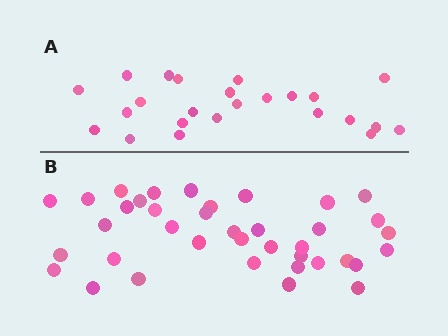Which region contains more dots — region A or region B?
Region B (the bottom region) has more dots.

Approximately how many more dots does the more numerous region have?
Region B has approximately 15 more dots than region A.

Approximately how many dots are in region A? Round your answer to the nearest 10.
About 20 dots. (The exact count is 24, which rounds to 20.)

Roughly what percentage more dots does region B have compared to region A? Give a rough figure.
About 60% more.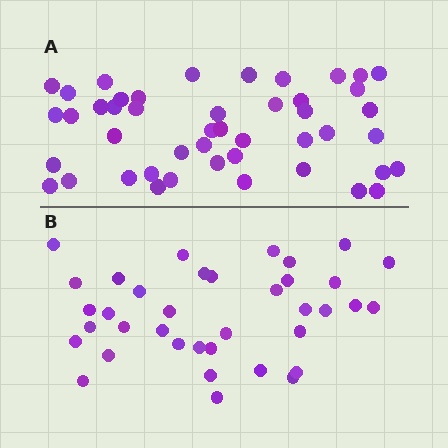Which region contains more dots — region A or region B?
Region A (the top region) has more dots.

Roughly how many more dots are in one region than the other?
Region A has roughly 8 or so more dots than region B.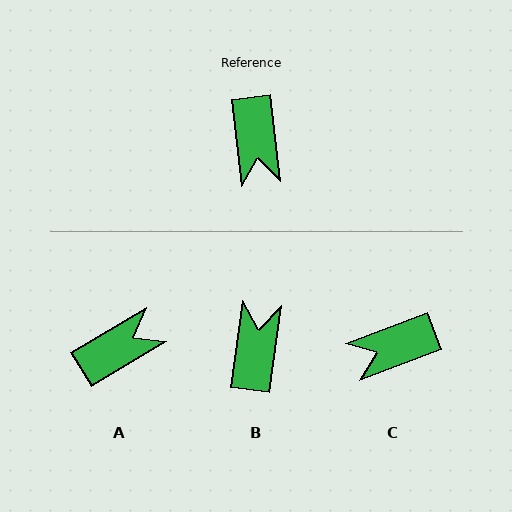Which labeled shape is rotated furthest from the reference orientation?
B, about 166 degrees away.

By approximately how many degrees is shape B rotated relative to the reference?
Approximately 166 degrees counter-clockwise.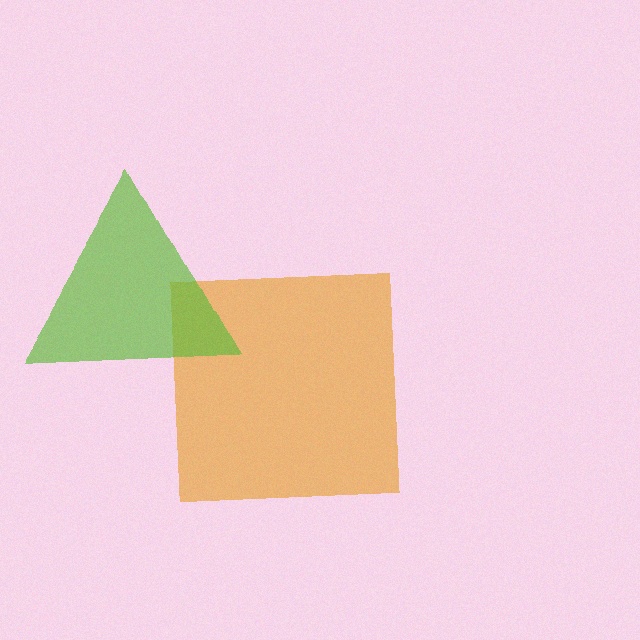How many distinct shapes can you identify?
There are 2 distinct shapes: an orange square, a lime triangle.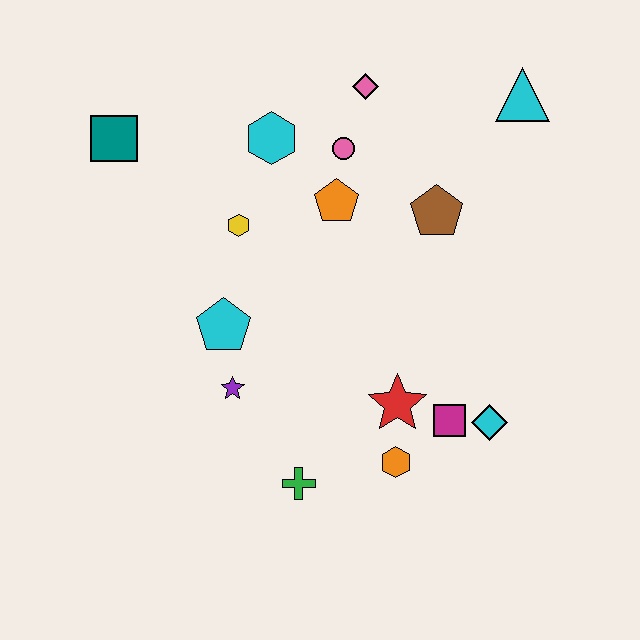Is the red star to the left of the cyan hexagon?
No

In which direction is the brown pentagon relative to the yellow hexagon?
The brown pentagon is to the right of the yellow hexagon.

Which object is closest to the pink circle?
The orange pentagon is closest to the pink circle.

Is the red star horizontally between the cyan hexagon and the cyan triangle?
Yes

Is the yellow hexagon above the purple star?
Yes